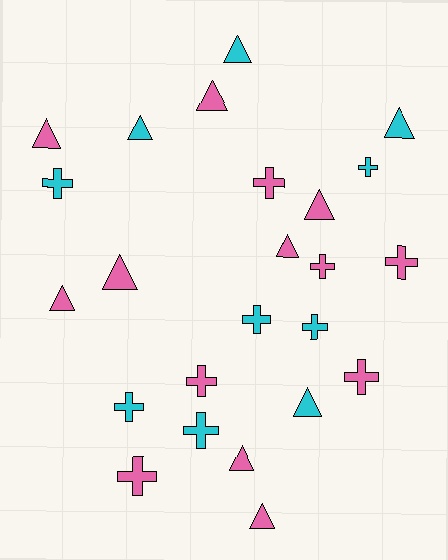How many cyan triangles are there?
There are 4 cyan triangles.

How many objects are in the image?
There are 24 objects.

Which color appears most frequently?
Pink, with 14 objects.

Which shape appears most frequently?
Triangle, with 12 objects.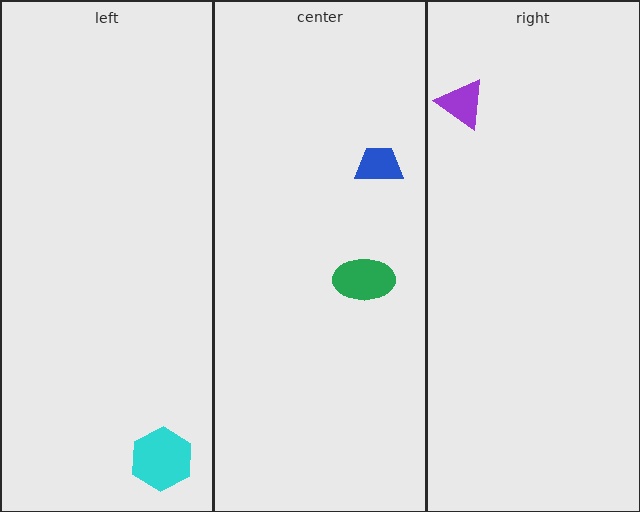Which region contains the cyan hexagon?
The left region.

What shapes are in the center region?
The blue trapezoid, the green ellipse.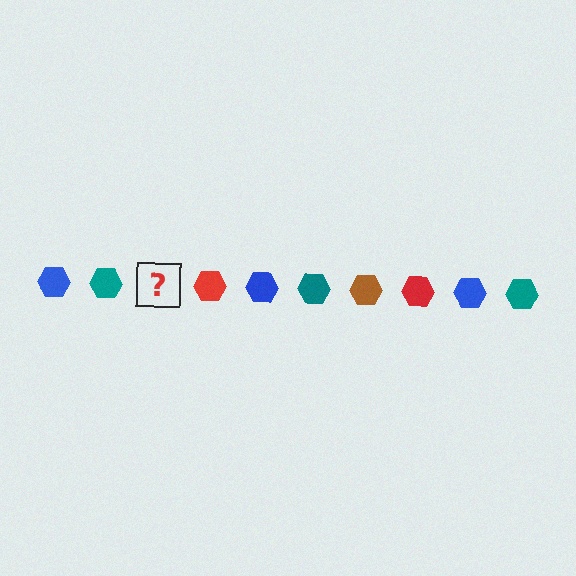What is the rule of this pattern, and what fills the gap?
The rule is that the pattern cycles through blue, teal, brown, red hexagons. The gap should be filled with a brown hexagon.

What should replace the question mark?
The question mark should be replaced with a brown hexagon.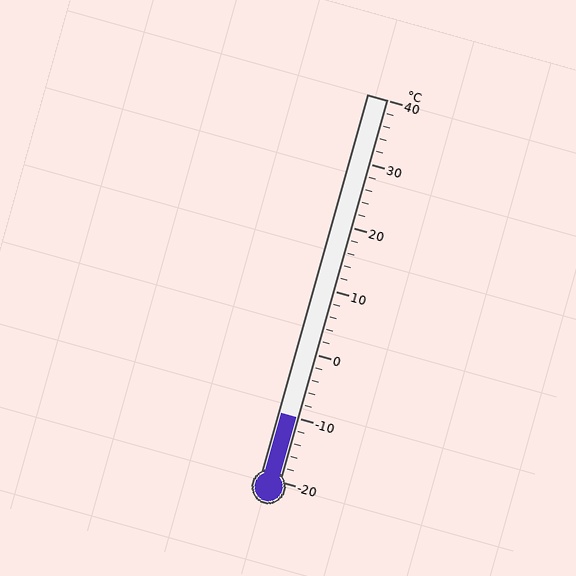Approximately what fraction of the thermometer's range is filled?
The thermometer is filled to approximately 15% of its range.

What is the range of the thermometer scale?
The thermometer scale ranges from -20°C to 40°C.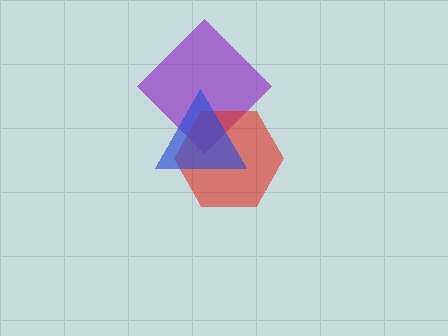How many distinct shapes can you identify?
There are 3 distinct shapes: a purple diamond, a red hexagon, a blue triangle.